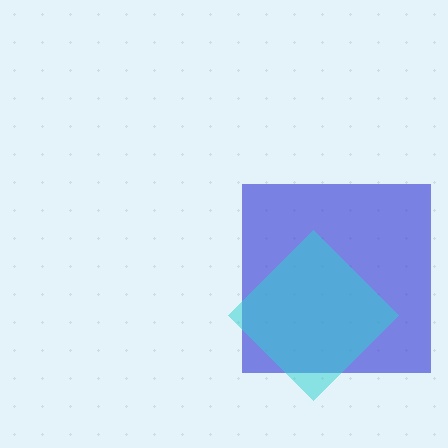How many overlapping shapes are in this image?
There are 2 overlapping shapes in the image.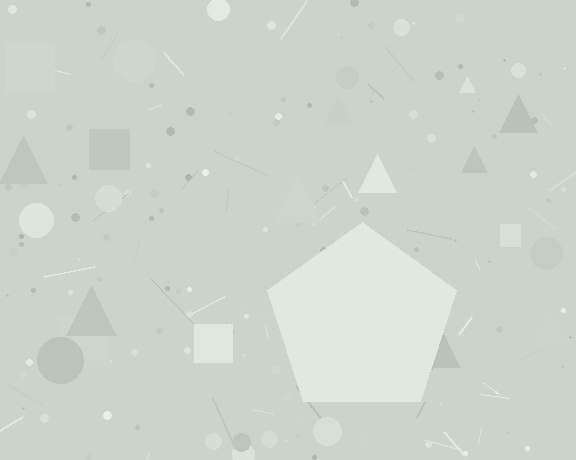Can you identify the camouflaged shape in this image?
The camouflaged shape is a pentagon.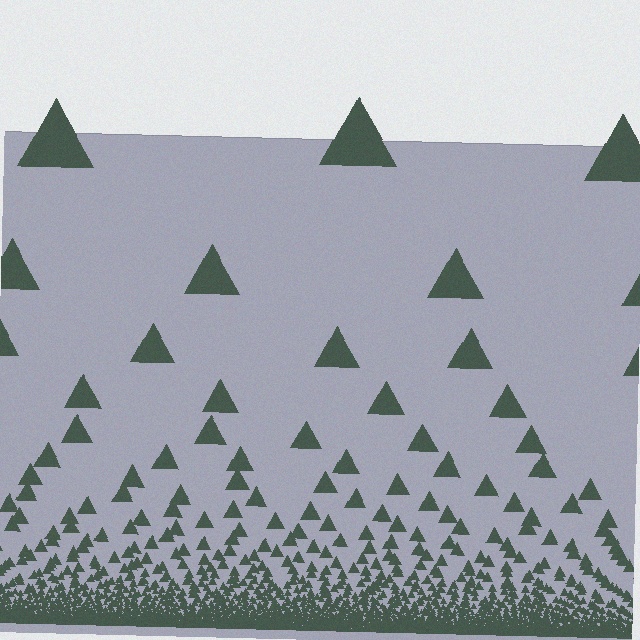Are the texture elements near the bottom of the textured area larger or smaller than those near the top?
Smaller. The gradient is inverted — elements near the bottom are smaller and denser.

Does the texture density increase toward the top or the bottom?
Density increases toward the bottom.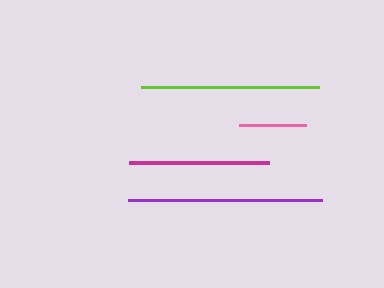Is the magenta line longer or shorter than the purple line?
The purple line is longer than the magenta line.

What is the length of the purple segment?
The purple segment is approximately 194 pixels long.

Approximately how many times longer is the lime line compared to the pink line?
The lime line is approximately 2.7 times the length of the pink line.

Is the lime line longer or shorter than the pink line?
The lime line is longer than the pink line.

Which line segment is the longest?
The purple line is the longest at approximately 194 pixels.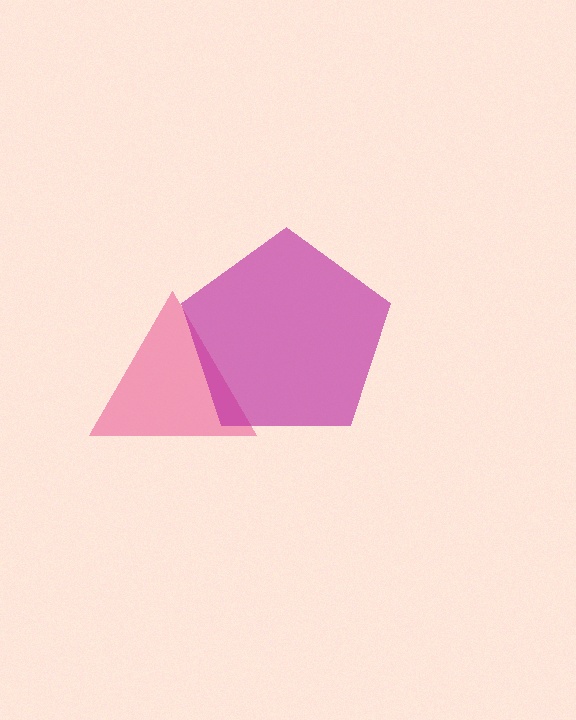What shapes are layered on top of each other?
The layered shapes are: a pink triangle, a magenta pentagon.